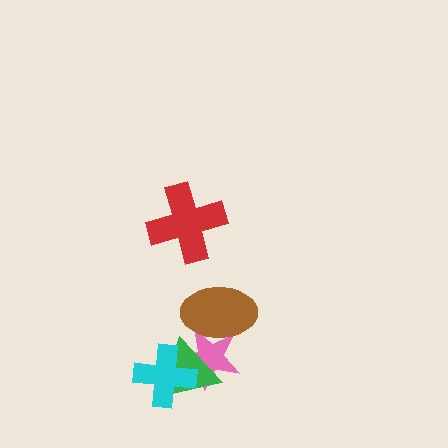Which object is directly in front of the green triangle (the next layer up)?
The brown ellipse is directly in front of the green triangle.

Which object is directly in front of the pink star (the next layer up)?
The green triangle is directly in front of the pink star.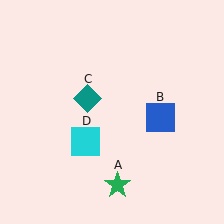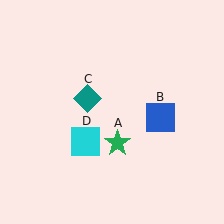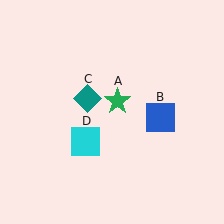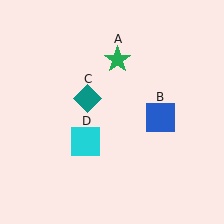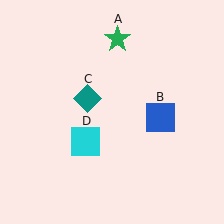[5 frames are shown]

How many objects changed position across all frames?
1 object changed position: green star (object A).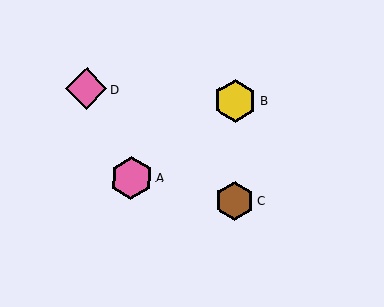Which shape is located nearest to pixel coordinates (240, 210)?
The brown hexagon (labeled C) at (235, 201) is nearest to that location.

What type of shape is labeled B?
Shape B is a yellow hexagon.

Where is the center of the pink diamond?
The center of the pink diamond is at (86, 89).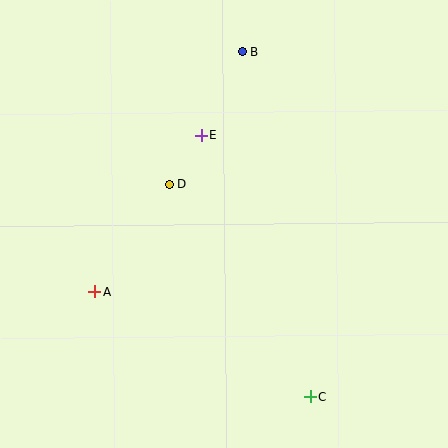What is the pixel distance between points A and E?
The distance between A and E is 190 pixels.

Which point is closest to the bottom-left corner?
Point A is closest to the bottom-left corner.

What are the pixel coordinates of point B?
Point B is at (242, 52).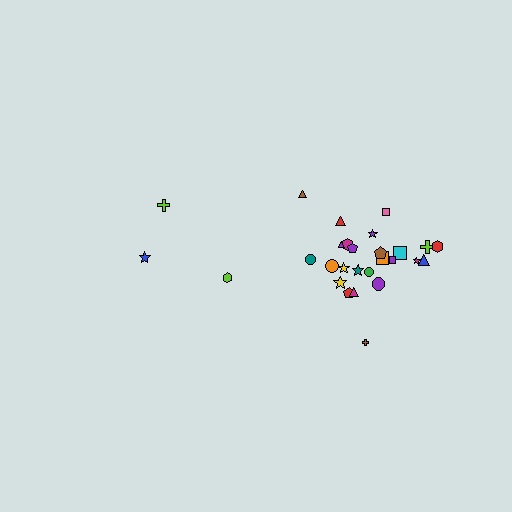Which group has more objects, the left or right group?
The right group.